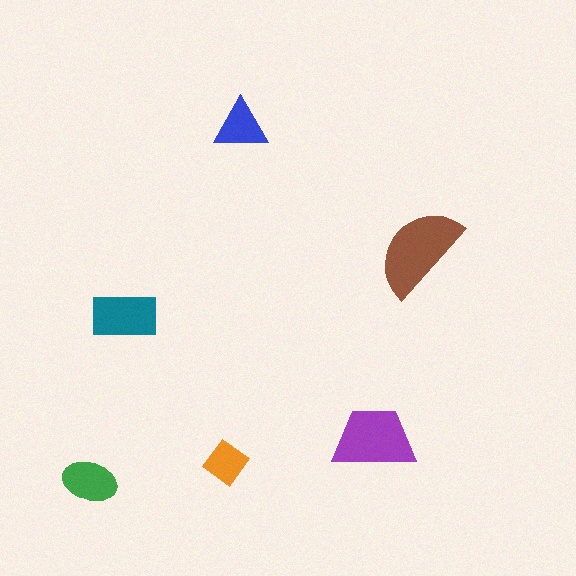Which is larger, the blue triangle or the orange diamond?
The blue triangle.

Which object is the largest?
The brown semicircle.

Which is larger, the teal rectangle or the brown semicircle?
The brown semicircle.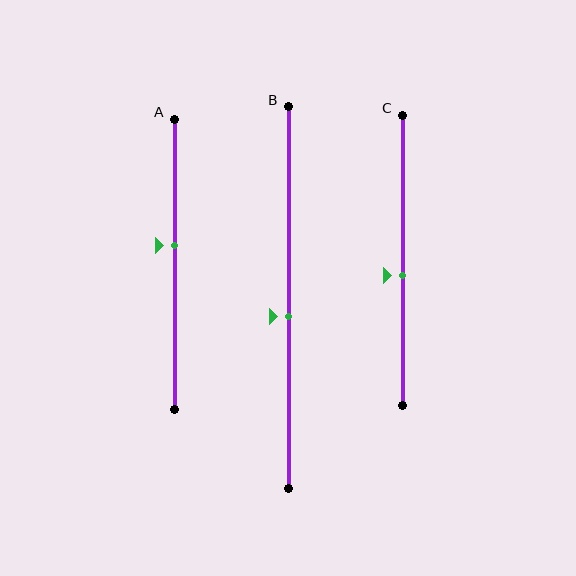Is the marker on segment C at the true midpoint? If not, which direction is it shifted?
No, the marker on segment C is shifted downward by about 5% of the segment length.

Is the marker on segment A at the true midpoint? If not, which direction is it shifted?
No, the marker on segment A is shifted upward by about 7% of the segment length.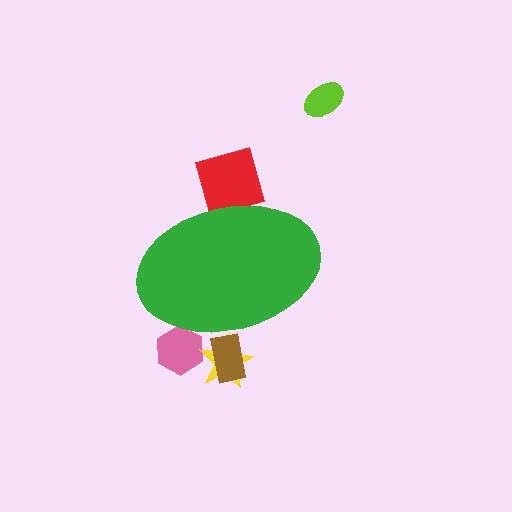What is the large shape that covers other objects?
A green ellipse.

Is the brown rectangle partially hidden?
Yes, the brown rectangle is partially hidden behind the green ellipse.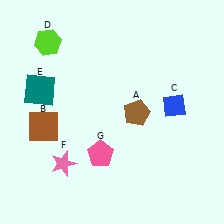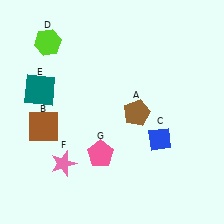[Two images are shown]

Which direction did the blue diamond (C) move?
The blue diamond (C) moved down.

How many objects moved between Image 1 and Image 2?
1 object moved between the two images.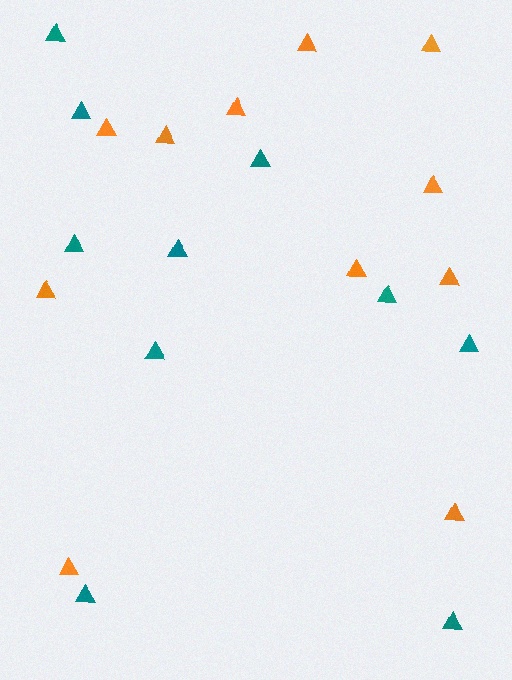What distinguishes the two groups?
There are 2 groups: one group of teal triangles (10) and one group of orange triangles (11).